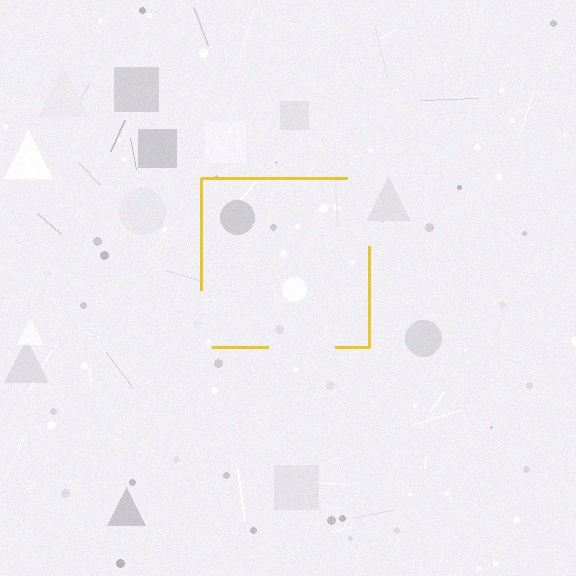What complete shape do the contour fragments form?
The contour fragments form a square.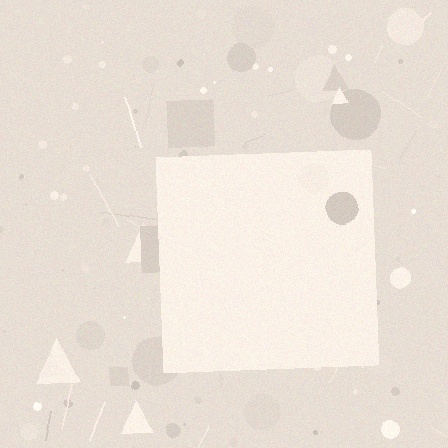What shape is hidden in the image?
A square is hidden in the image.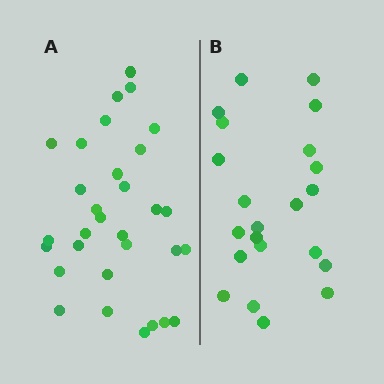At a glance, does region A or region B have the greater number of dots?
Region A (the left region) has more dots.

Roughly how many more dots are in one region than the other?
Region A has roughly 8 or so more dots than region B.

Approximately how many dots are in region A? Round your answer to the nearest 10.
About 30 dots. (The exact count is 31, which rounds to 30.)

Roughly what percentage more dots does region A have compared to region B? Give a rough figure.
About 40% more.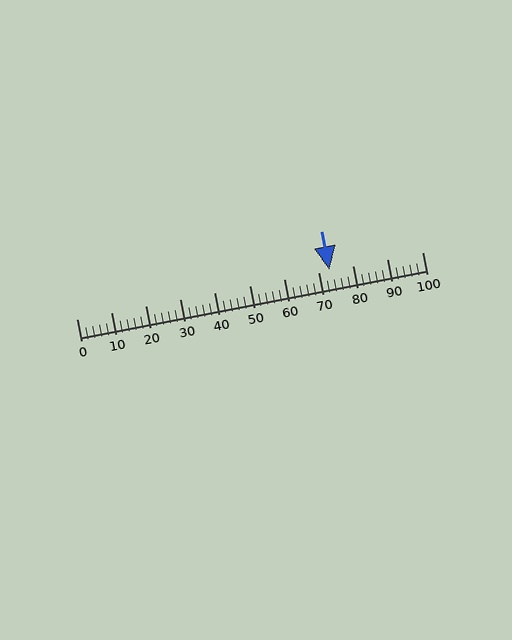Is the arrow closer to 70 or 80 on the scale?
The arrow is closer to 70.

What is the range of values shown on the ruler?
The ruler shows values from 0 to 100.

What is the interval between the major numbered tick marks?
The major tick marks are spaced 10 units apart.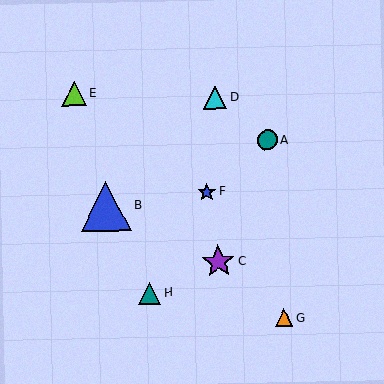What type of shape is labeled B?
Shape B is a blue triangle.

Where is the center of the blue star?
The center of the blue star is at (207, 192).